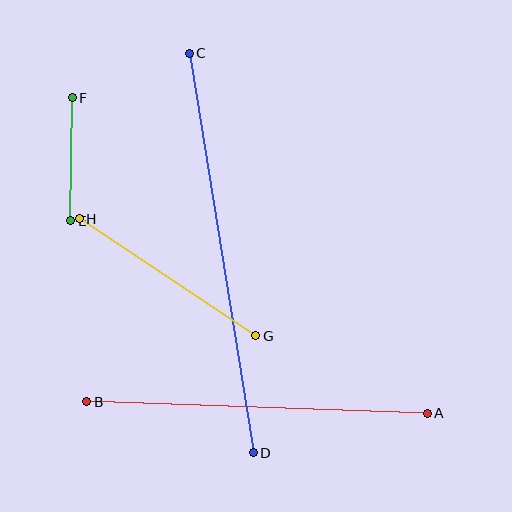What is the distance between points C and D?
The distance is approximately 405 pixels.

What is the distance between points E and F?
The distance is approximately 123 pixels.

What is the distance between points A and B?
The distance is approximately 341 pixels.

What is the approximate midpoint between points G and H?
The midpoint is at approximately (167, 277) pixels.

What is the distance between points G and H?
The distance is approximately 212 pixels.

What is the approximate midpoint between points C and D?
The midpoint is at approximately (221, 253) pixels.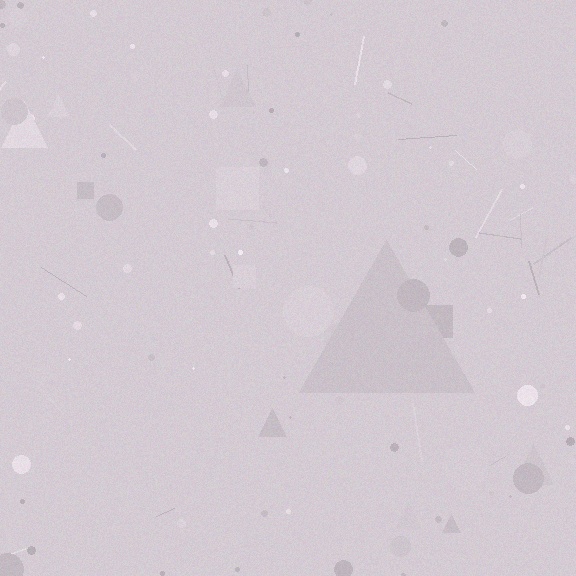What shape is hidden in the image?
A triangle is hidden in the image.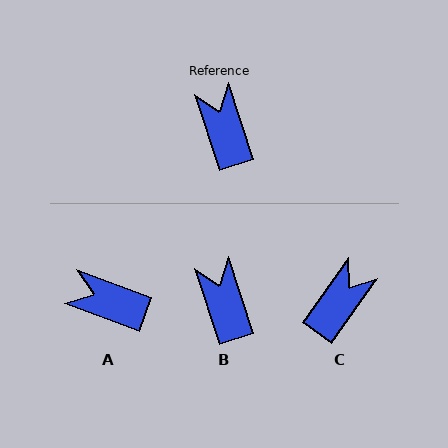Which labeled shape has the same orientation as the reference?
B.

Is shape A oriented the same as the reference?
No, it is off by about 51 degrees.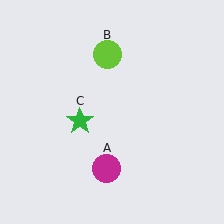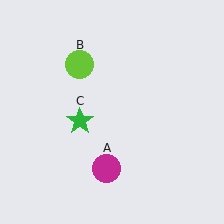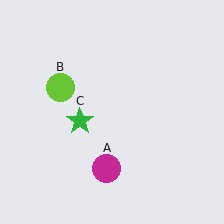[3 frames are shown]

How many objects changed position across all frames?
1 object changed position: lime circle (object B).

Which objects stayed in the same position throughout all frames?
Magenta circle (object A) and green star (object C) remained stationary.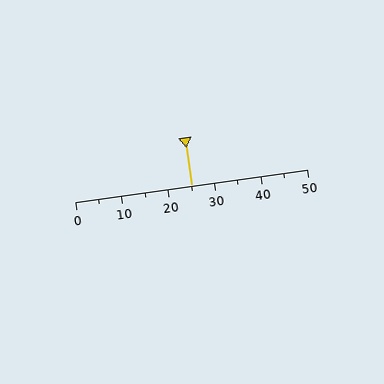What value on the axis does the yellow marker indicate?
The marker indicates approximately 25.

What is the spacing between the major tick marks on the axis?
The major ticks are spaced 10 apart.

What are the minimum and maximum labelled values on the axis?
The axis runs from 0 to 50.